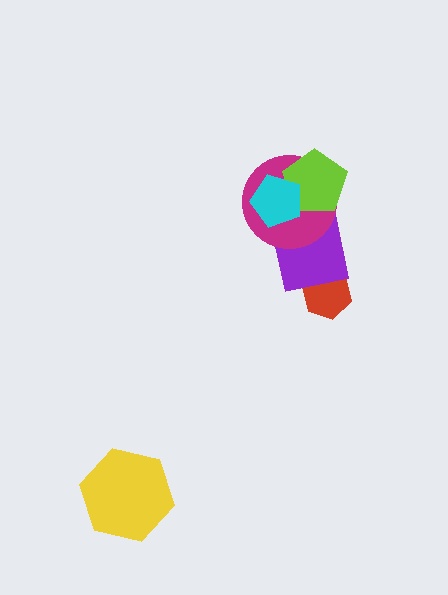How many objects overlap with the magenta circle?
3 objects overlap with the magenta circle.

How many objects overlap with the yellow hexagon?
0 objects overlap with the yellow hexagon.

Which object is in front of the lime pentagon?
The cyan pentagon is in front of the lime pentagon.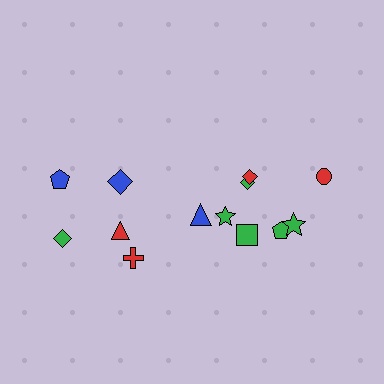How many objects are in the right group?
There are 8 objects.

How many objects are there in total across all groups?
There are 13 objects.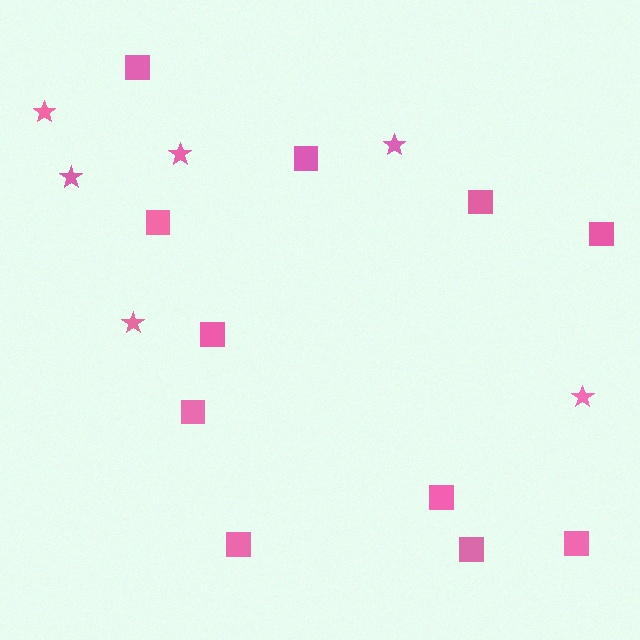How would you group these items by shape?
There are 2 groups: one group of squares (11) and one group of stars (6).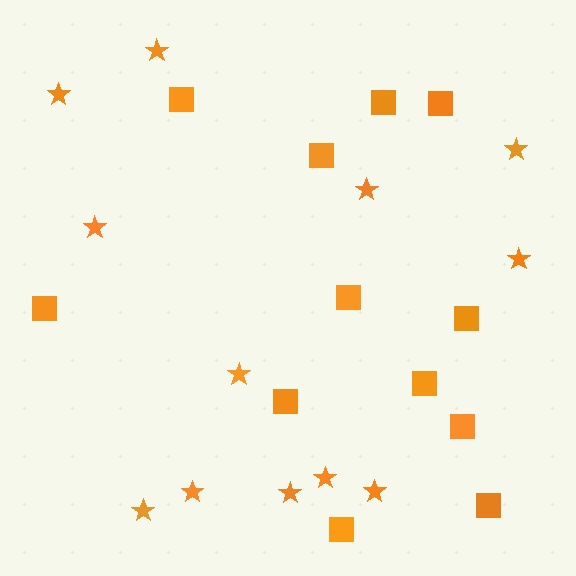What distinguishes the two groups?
There are 2 groups: one group of stars (12) and one group of squares (12).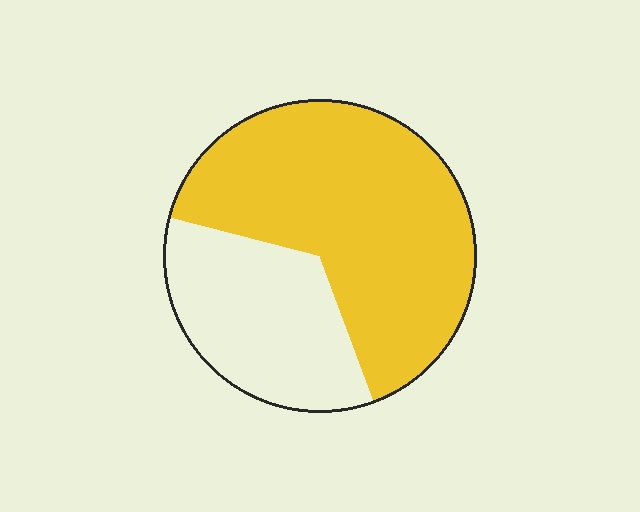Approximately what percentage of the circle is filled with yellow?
Approximately 65%.